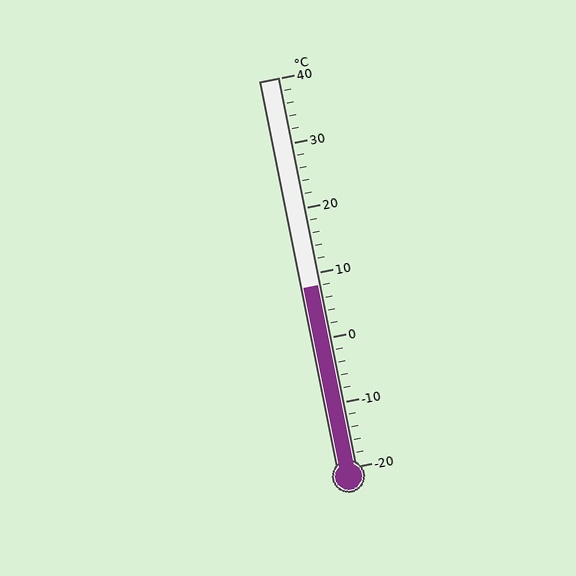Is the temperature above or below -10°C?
The temperature is above -10°C.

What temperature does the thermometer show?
The thermometer shows approximately 8°C.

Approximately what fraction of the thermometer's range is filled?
The thermometer is filled to approximately 45% of its range.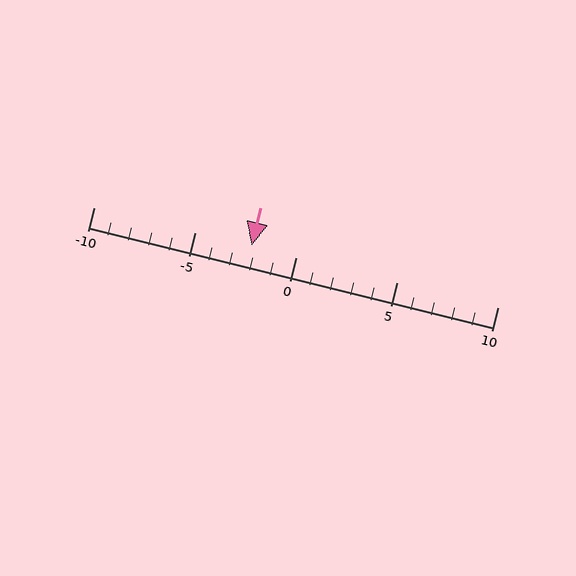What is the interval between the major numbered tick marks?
The major tick marks are spaced 5 units apart.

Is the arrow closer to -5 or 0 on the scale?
The arrow is closer to 0.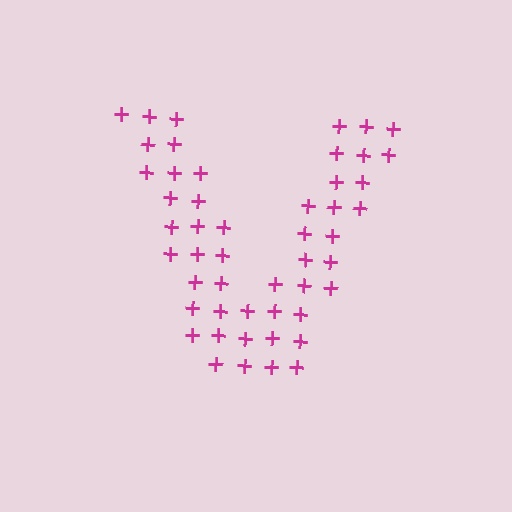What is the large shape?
The large shape is the letter V.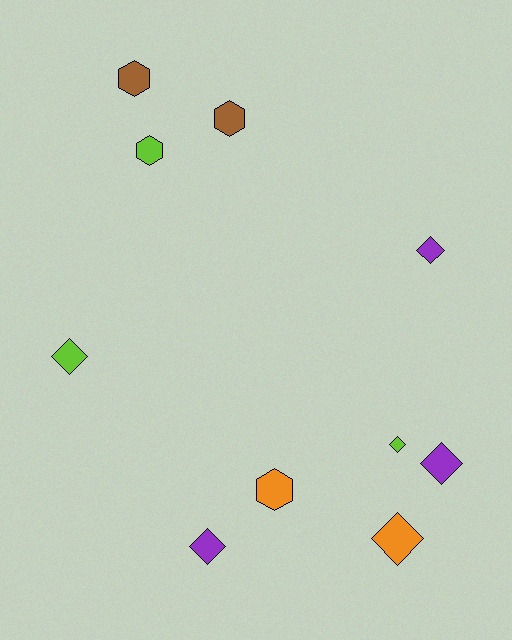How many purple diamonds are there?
There are 3 purple diamonds.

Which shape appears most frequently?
Diamond, with 6 objects.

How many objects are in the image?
There are 10 objects.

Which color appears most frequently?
Purple, with 3 objects.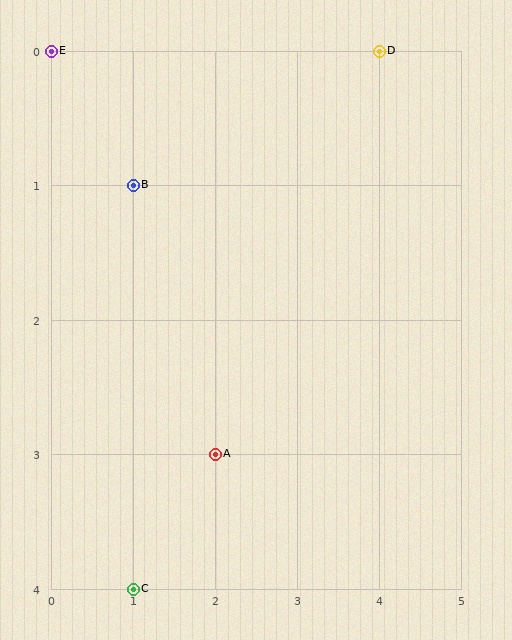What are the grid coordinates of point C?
Point C is at grid coordinates (1, 4).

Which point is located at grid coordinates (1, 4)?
Point C is at (1, 4).